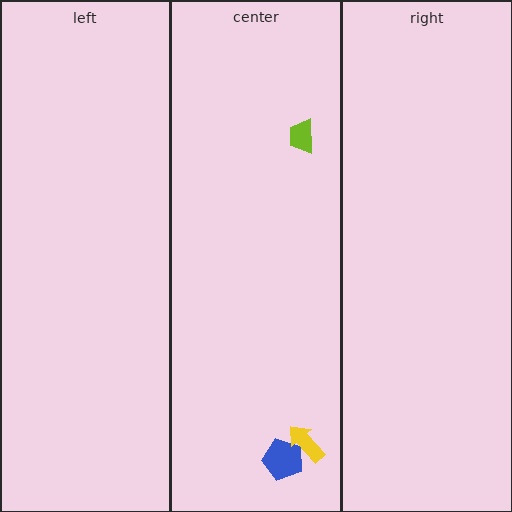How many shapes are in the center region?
3.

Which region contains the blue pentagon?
The center region.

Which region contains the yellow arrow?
The center region.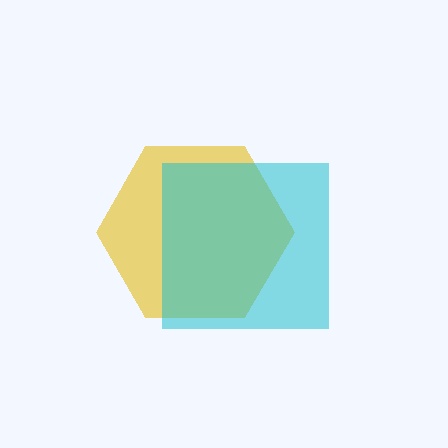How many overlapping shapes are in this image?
There are 2 overlapping shapes in the image.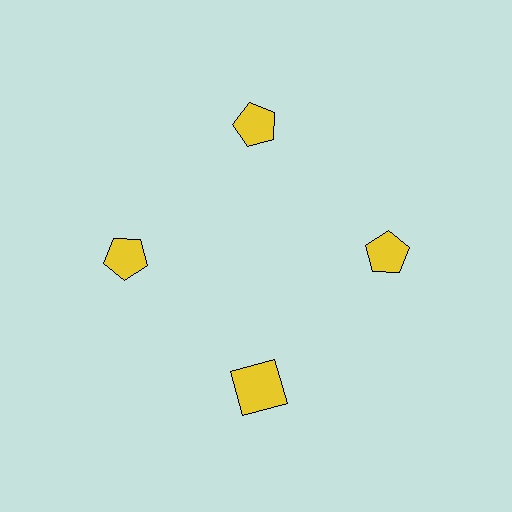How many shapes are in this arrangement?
There are 4 shapes arranged in a ring pattern.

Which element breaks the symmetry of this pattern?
The yellow square at roughly the 6 o'clock position breaks the symmetry. All other shapes are yellow pentagons.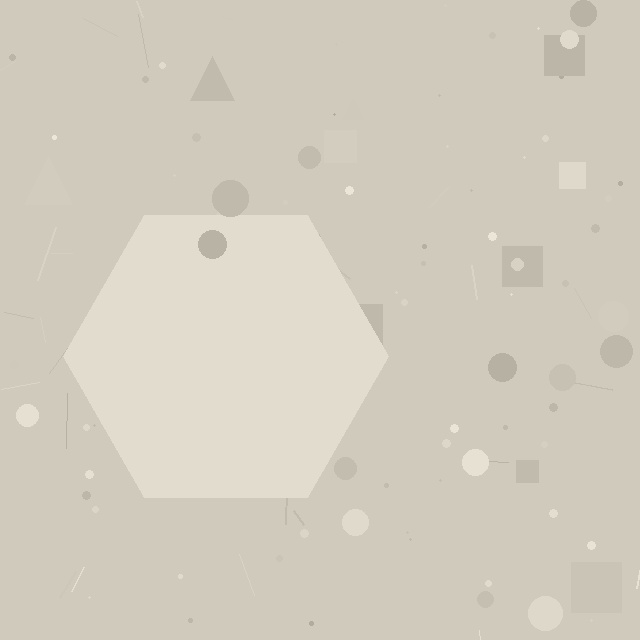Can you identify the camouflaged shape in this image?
The camouflaged shape is a hexagon.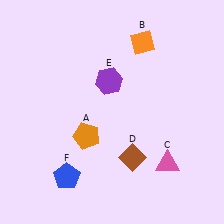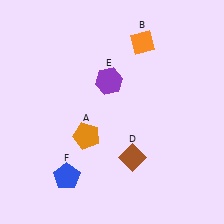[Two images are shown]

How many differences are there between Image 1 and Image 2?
There is 1 difference between the two images.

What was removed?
The pink triangle (C) was removed in Image 2.